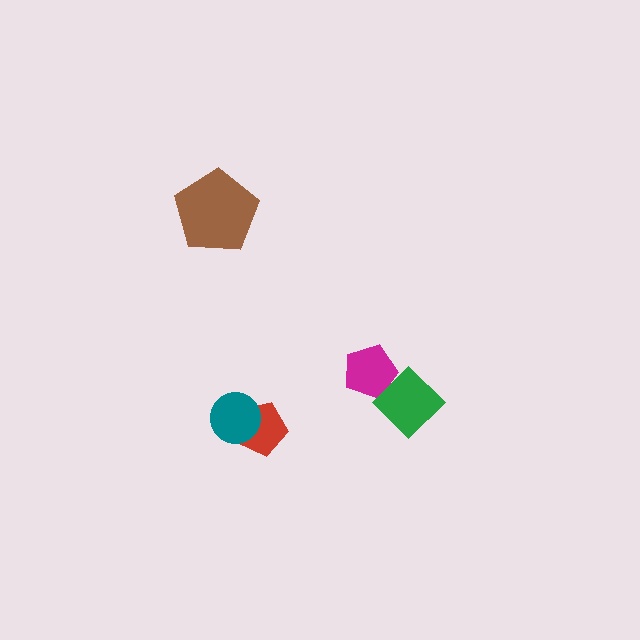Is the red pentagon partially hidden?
Yes, it is partially covered by another shape.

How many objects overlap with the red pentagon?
1 object overlaps with the red pentagon.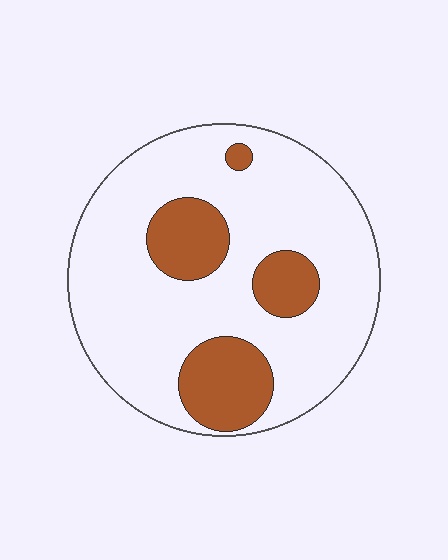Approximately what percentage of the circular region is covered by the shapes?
Approximately 20%.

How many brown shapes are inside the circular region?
4.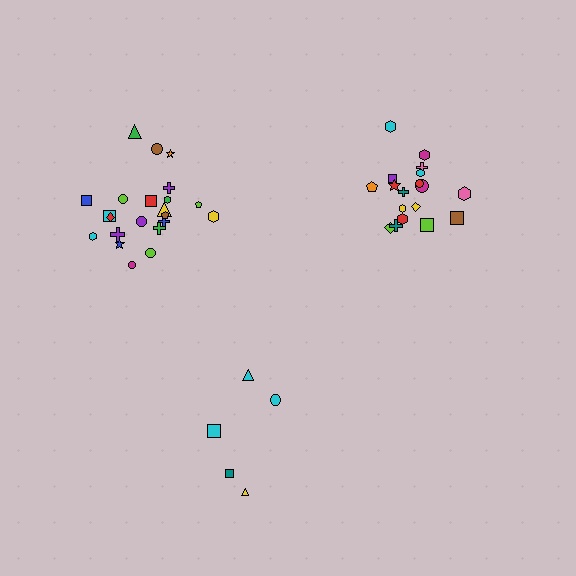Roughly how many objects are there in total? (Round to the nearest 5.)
Roughly 45 objects in total.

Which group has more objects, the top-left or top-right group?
The top-left group.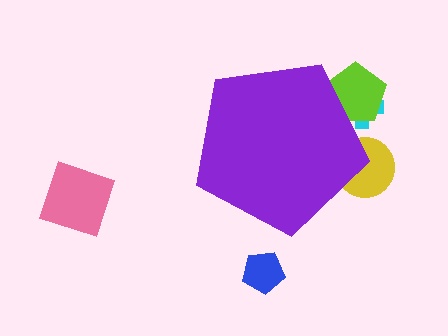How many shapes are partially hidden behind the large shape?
3 shapes are partially hidden.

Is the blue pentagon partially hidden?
No, the blue pentagon is fully visible.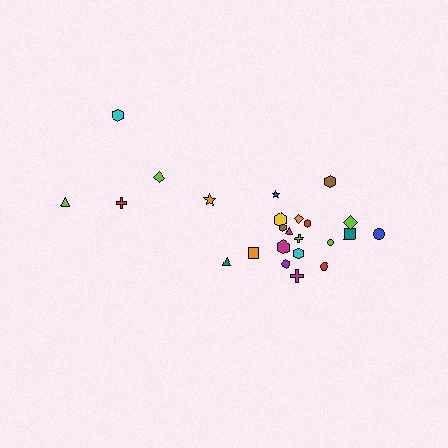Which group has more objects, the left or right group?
The right group.